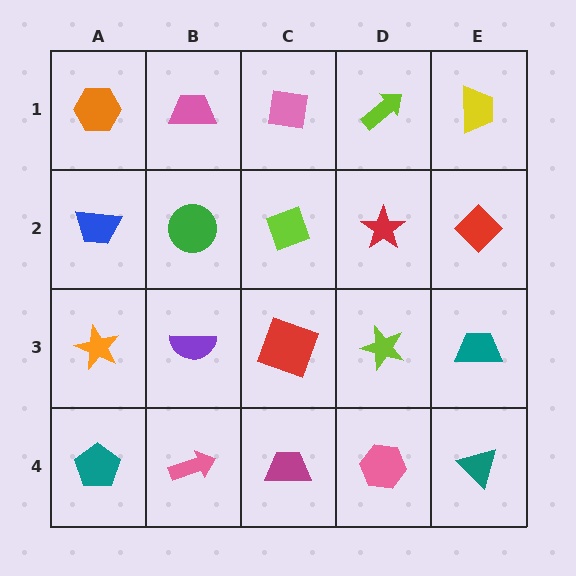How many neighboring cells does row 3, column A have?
3.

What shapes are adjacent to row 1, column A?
A blue trapezoid (row 2, column A), a pink trapezoid (row 1, column B).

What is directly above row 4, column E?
A teal trapezoid.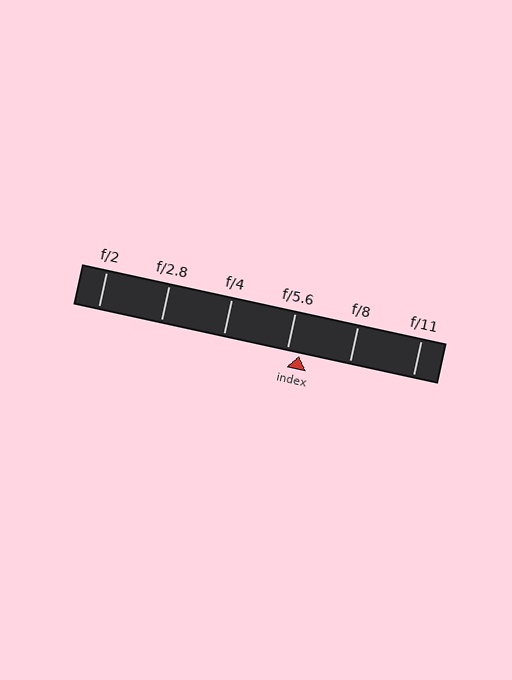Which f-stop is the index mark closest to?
The index mark is closest to f/5.6.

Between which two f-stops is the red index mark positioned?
The index mark is between f/5.6 and f/8.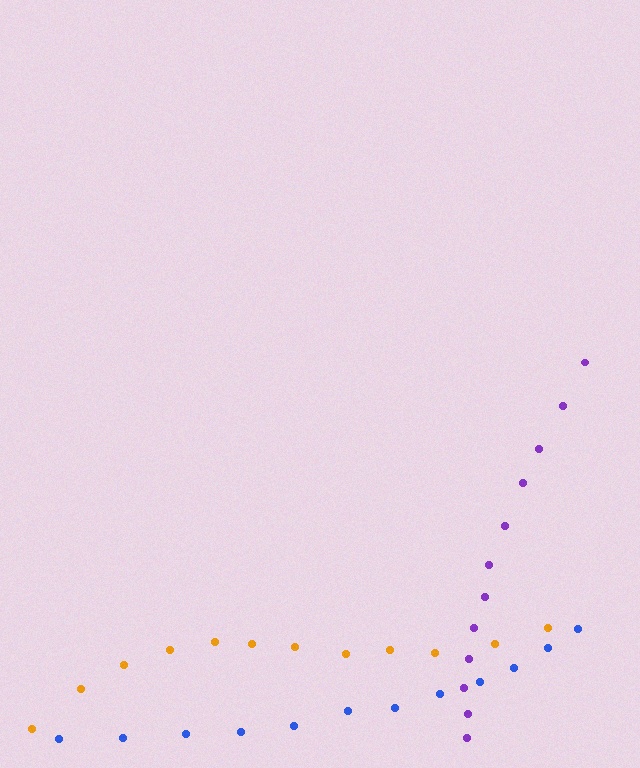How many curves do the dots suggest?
There are 3 distinct paths.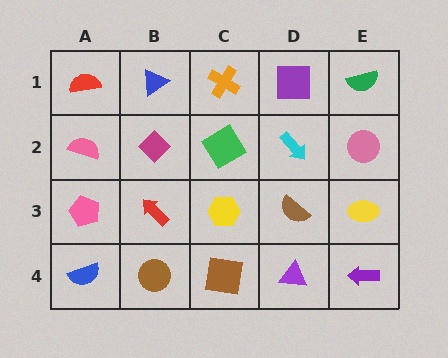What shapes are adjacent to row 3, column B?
A magenta diamond (row 2, column B), a brown circle (row 4, column B), a pink pentagon (row 3, column A), a yellow hexagon (row 3, column C).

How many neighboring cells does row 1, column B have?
3.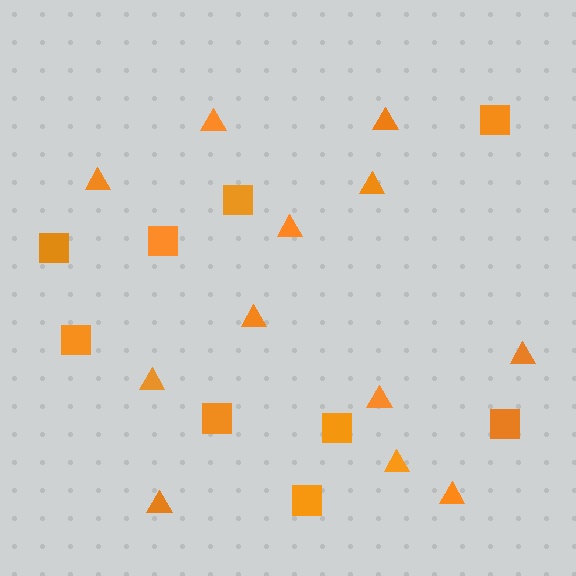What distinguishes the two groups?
There are 2 groups: one group of squares (9) and one group of triangles (12).